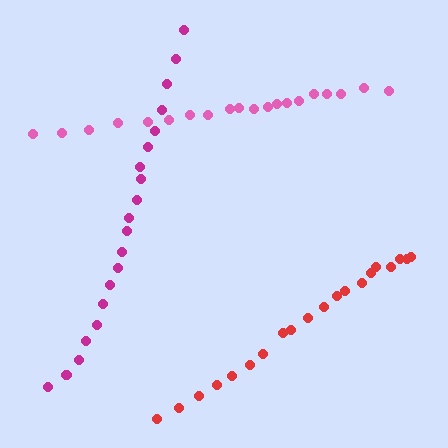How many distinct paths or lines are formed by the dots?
There are 3 distinct paths.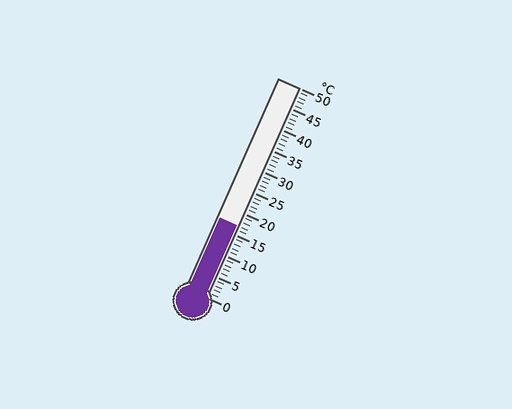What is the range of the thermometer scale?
The thermometer scale ranges from 0°C to 50°C.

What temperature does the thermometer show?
The thermometer shows approximately 17°C.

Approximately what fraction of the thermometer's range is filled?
The thermometer is filled to approximately 35% of its range.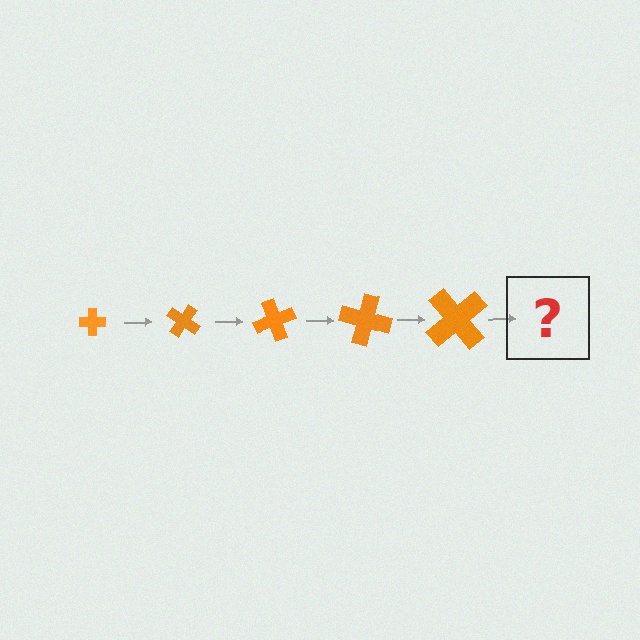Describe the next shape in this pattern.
It should be a cross, larger than the previous one and rotated 175 degrees from the start.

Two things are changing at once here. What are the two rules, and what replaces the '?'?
The two rules are that the cross grows larger each step and it rotates 35 degrees each step. The '?' should be a cross, larger than the previous one and rotated 175 degrees from the start.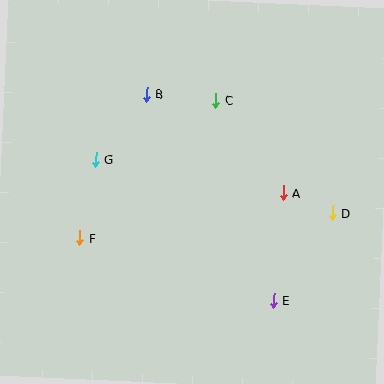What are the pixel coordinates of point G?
Point G is at (96, 159).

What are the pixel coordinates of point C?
Point C is at (216, 100).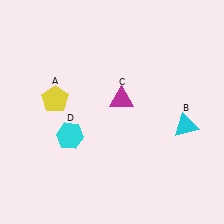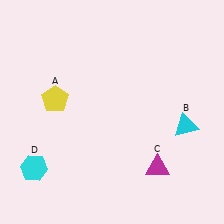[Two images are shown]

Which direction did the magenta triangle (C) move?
The magenta triangle (C) moved down.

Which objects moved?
The objects that moved are: the magenta triangle (C), the cyan hexagon (D).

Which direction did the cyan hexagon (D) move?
The cyan hexagon (D) moved left.